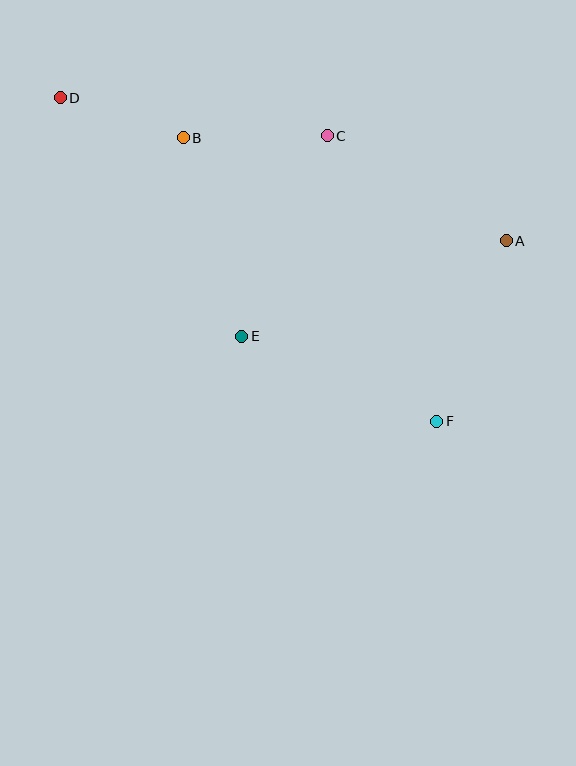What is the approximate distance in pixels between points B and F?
The distance between B and F is approximately 380 pixels.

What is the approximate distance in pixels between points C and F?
The distance between C and F is approximately 305 pixels.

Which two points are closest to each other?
Points B and D are closest to each other.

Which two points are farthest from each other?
Points D and F are farthest from each other.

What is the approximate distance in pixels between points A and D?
The distance between A and D is approximately 469 pixels.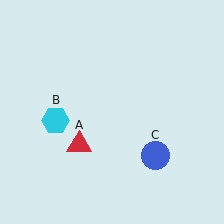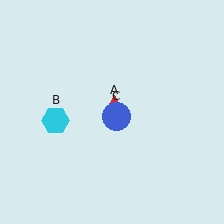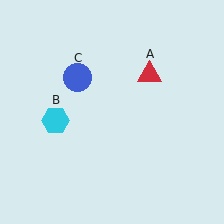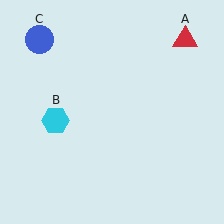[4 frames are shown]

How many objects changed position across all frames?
2 objects changed position: red triangle (object A), blue circle (object C).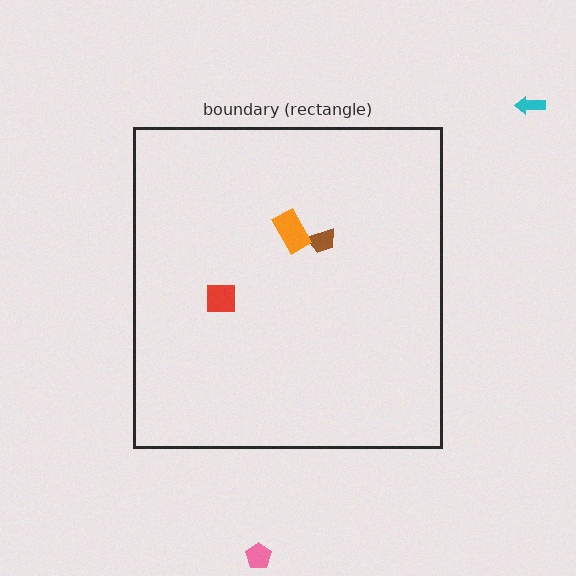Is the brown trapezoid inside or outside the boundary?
Inside.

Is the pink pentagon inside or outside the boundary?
Outside.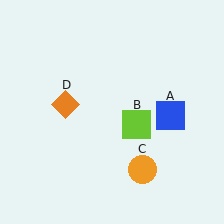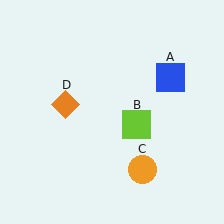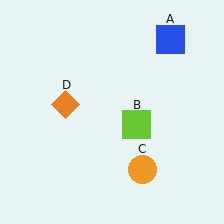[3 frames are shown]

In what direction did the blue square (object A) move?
The blue square (object A) moved up.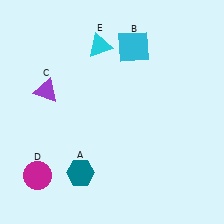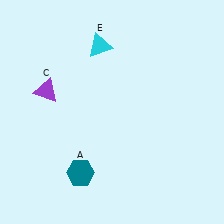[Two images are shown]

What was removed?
The magenta circle (D), the cyan square (B) were removed in Image 2.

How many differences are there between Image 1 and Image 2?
There are 2 differences between the two images.